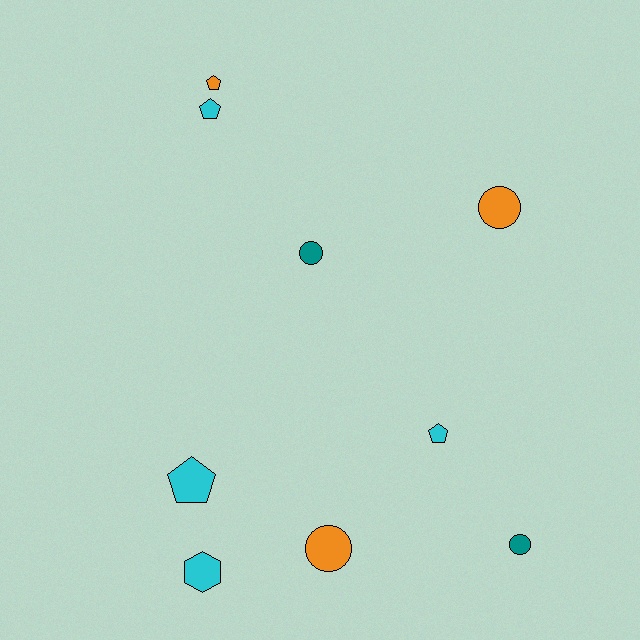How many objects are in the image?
There are 9 objects.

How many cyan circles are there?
There are no cyan circles.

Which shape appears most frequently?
Pentagon, with 4 objects.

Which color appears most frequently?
Cyan, with 4 objects.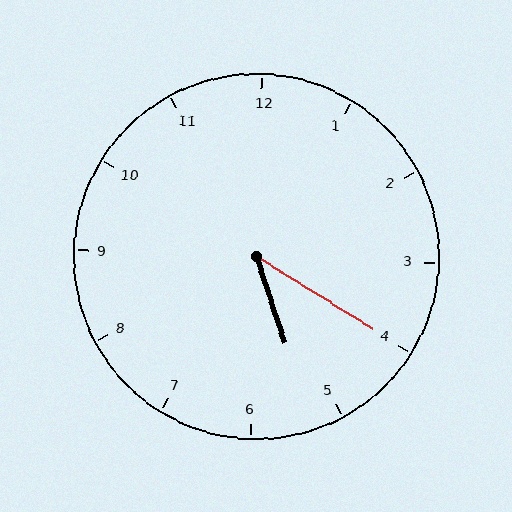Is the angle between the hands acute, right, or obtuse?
It is acute.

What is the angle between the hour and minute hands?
Approximately 40 degrees.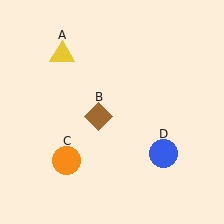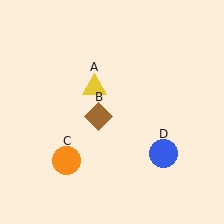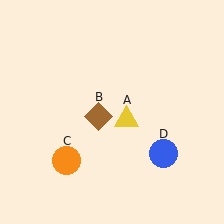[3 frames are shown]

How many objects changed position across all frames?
1 object changed position: yellow triangle (object A).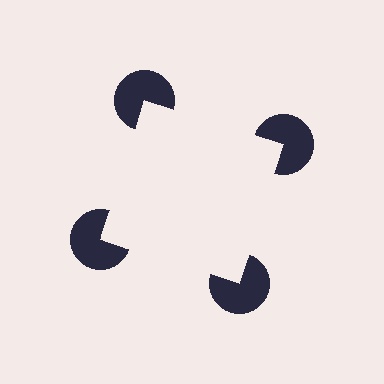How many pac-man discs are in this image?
There are 4 — one at each vertex of the illusory square.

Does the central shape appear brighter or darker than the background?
It typically appears slightly brighter than the background, even though no actual brightness change is drawn.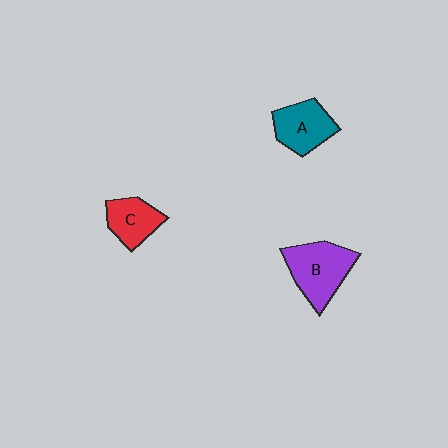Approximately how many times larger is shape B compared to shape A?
Approximately 1.3 times.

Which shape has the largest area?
Shape B (purple).